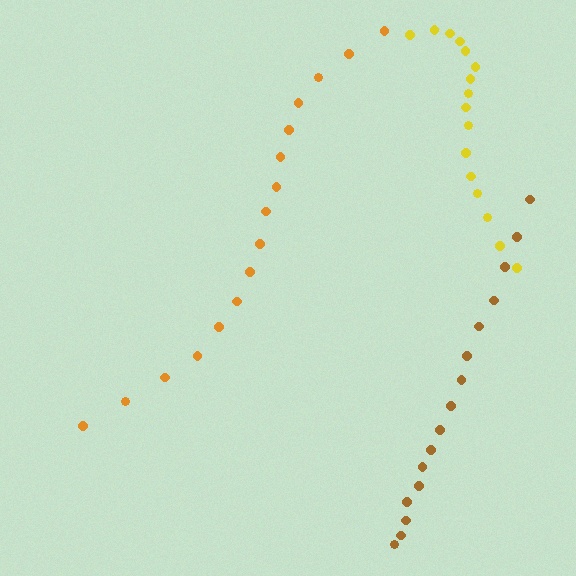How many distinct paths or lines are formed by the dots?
There are 3 distinct paths.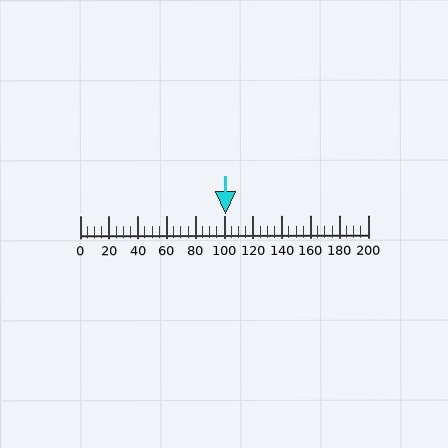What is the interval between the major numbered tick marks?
The major tick marks are spaced 20 units apart.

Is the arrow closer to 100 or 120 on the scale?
The arrow is closer to 100.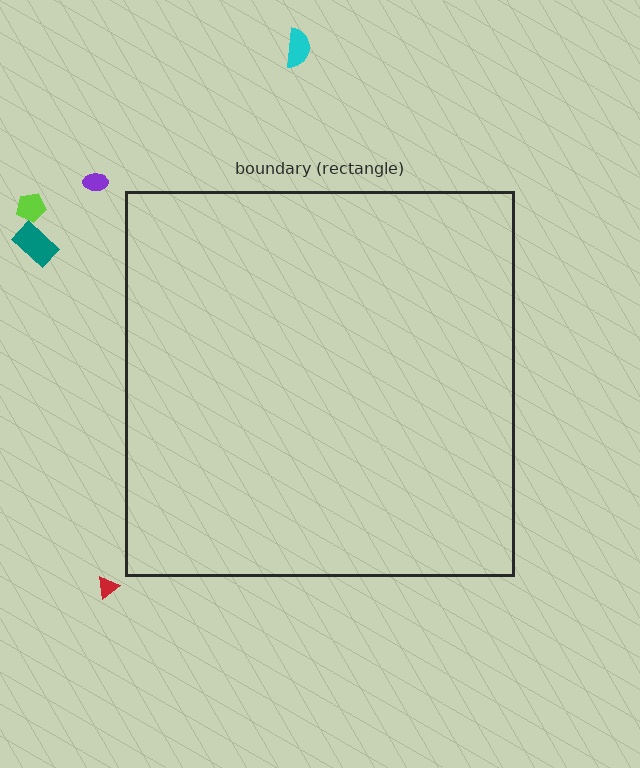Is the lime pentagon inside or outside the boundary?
Outside.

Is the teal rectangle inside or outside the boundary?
Outside.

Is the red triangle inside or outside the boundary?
Outside.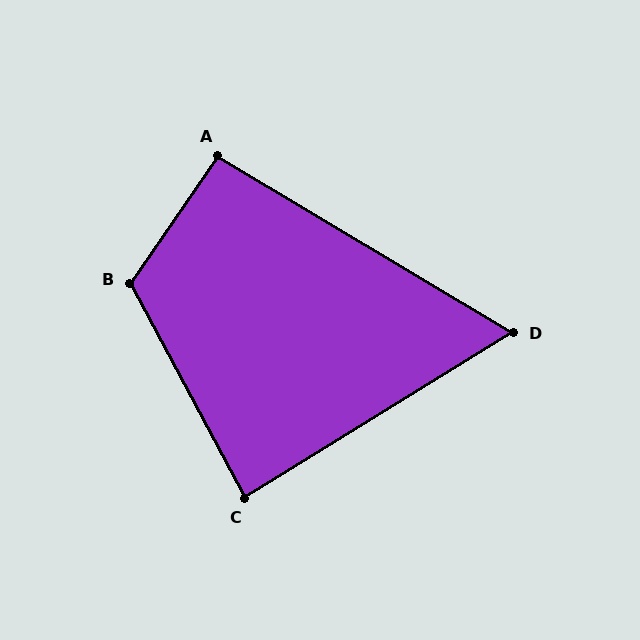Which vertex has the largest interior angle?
B, at approximately 118 degrees.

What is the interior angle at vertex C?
Approximately 86 degrees (approximately right).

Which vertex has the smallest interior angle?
D, at approximately 62 degrees.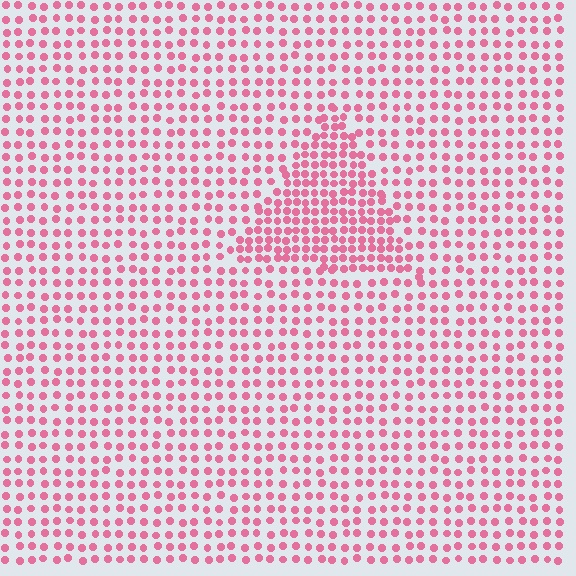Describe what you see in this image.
The image contains small pink elements arranged at two different densities. A triangle-shaped region is visible where the elements are more densely packed than the surrounding area.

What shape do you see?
I see a triangle.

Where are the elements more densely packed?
The elements are more densely packed inside the triangle boundary.